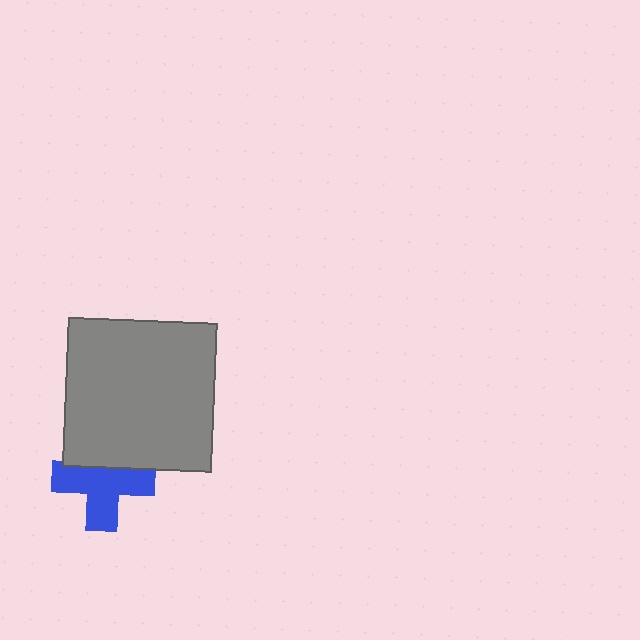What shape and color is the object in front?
The object in front is a gray square.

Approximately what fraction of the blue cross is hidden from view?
Roughly 30% of the blue cross is hidden behind the gray square.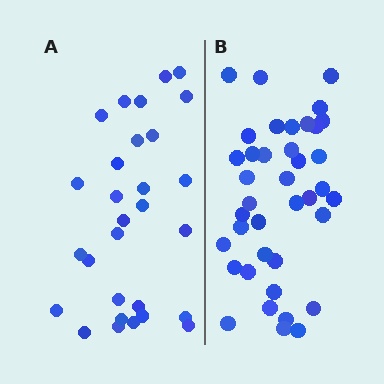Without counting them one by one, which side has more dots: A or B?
Region B (the right region) has more dots.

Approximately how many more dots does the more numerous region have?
Region B has roughly 10 or so more dots than region A.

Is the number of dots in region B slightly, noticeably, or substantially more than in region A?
Region B has noticeably more, but not dramatically so. The ratio is roughly 1.3 to 1.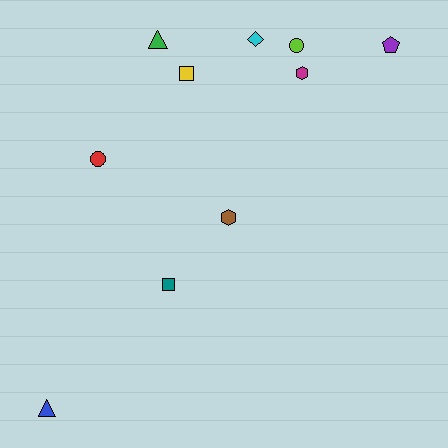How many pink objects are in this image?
There are no pink objects.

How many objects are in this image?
There are 10 objects.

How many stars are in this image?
There are no stars.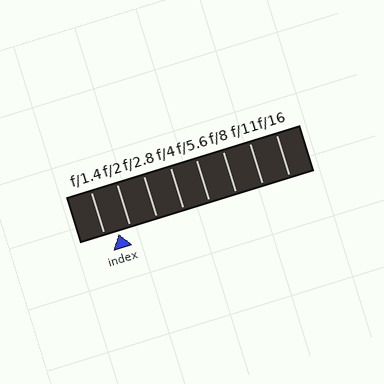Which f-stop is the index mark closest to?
The index mark is closest to f/2.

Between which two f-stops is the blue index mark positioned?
The index mark is between f/1.4 and f/2.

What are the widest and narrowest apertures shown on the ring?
The widest aperture shown is f/1.4 and the narrowest is f/16.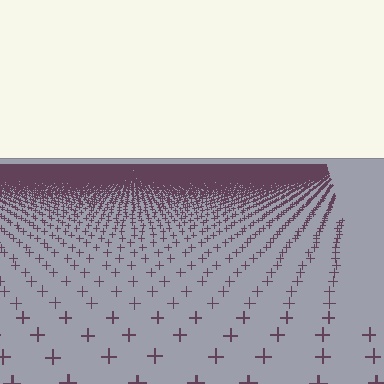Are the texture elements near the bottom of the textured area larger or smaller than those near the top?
Larger. Near the bottom, elements are closer to the viewer and appear at a bigger on-screen size.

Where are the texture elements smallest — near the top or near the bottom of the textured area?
Near the top.